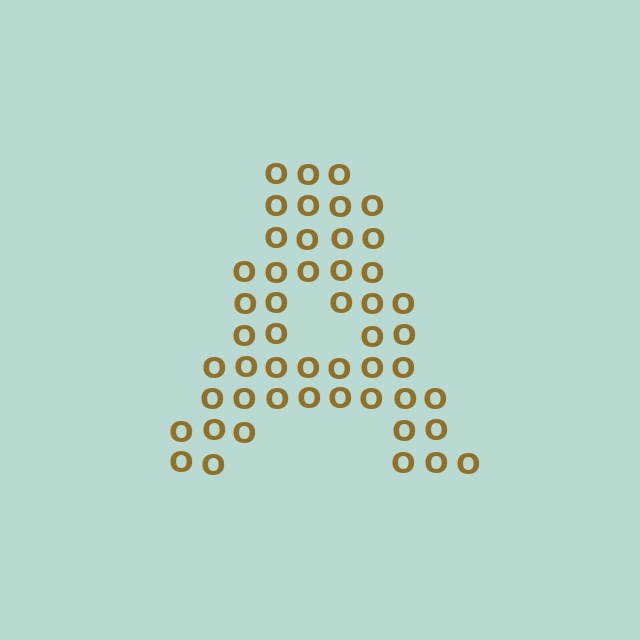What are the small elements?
The small elements are letter O's.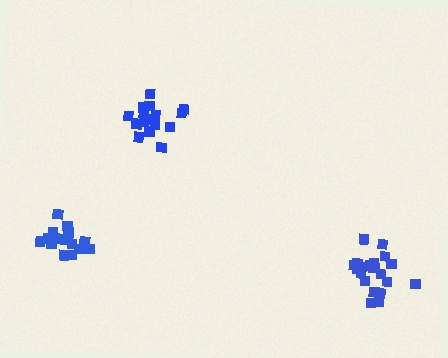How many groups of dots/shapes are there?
There are 3 groups.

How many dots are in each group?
Group 1: 20 dots, Group 2: 16 dots, Group 3: 16 dots (52 total).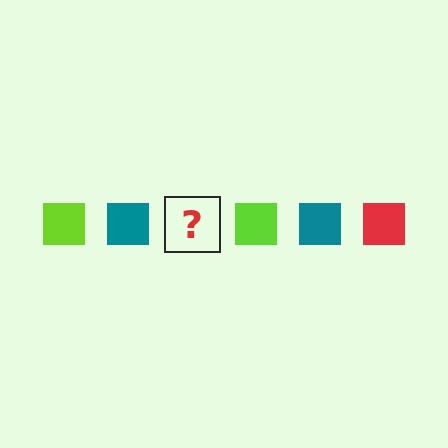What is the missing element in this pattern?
The missing element is a red square.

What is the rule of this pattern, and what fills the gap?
The rule is that the pattern cycles through lime, teal, red squares. The gap should be filled with a red square.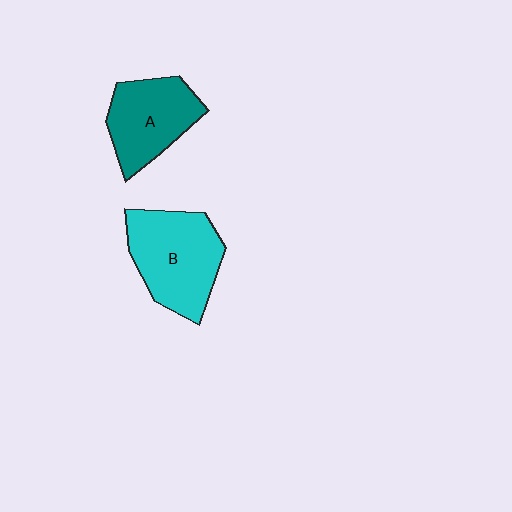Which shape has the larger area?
Shape B (cyan).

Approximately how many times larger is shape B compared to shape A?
Approximately 1.2 times.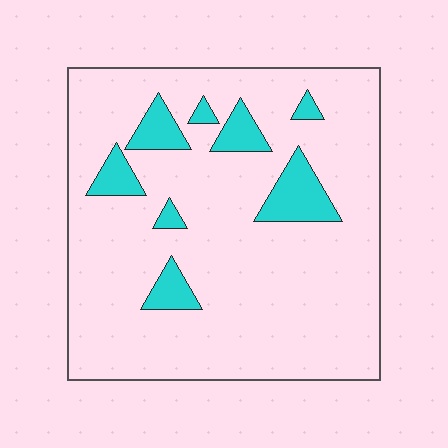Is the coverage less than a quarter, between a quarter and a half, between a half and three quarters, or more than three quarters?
Less than a quarter.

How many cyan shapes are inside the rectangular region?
8.